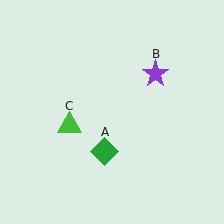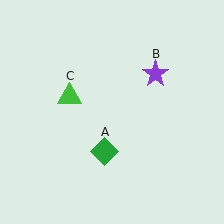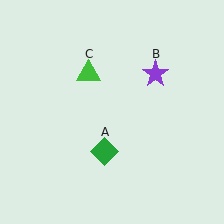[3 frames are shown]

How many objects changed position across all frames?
1 object changed position: green triangle (object C).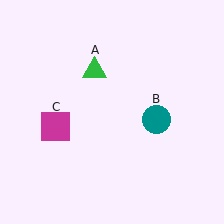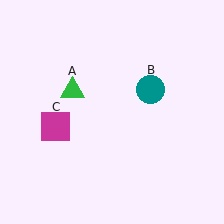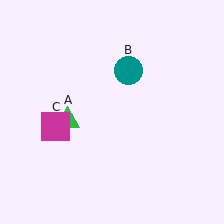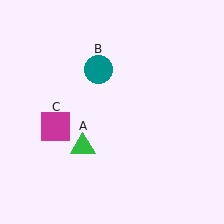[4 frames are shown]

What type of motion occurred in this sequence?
The green triangle (object A), teal circle (object B) rotated counterclockwise around the center of the scene.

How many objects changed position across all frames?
2 objects changed position: green triangle (object A), teal circle (object B).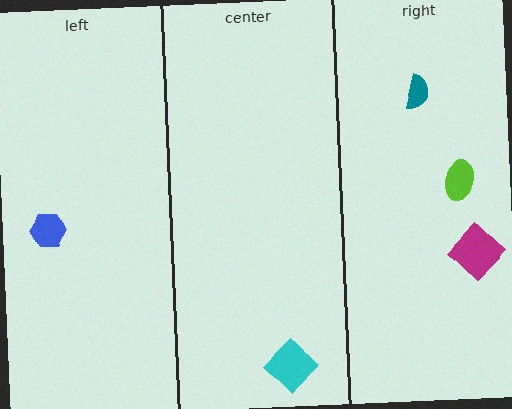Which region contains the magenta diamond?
The right region.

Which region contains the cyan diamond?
The center region.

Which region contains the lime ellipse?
The right region.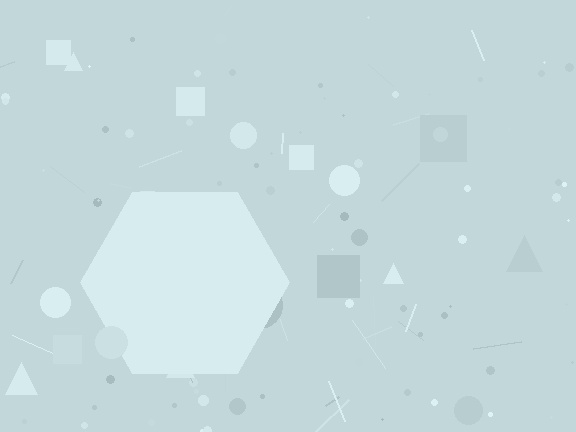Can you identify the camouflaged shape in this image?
The camouflaged shape is a hexagon.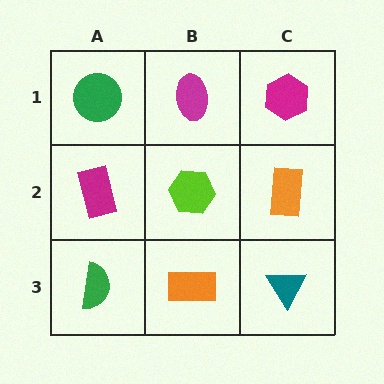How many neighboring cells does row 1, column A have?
2.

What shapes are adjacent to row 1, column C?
An orange rectangle (row 2, column C), a magenta ellipse (row 1, column B).